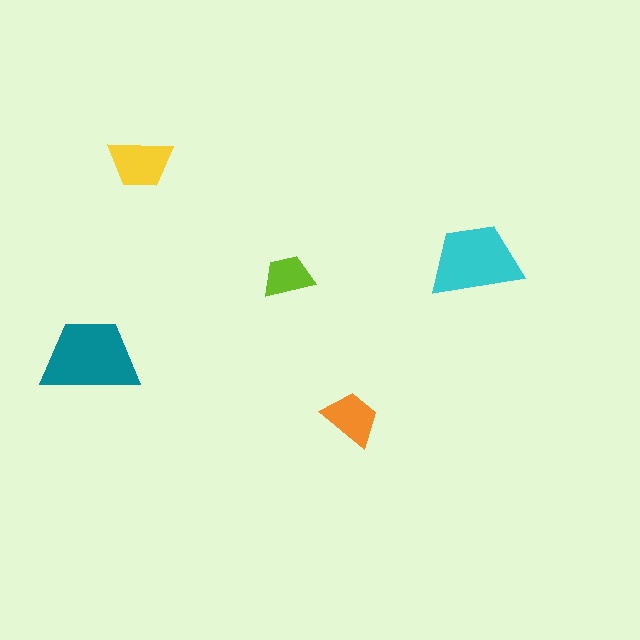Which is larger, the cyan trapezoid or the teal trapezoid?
The teal one.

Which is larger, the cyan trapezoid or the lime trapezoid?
The cyan one.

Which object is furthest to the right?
The cyan trapezoid is rightmost.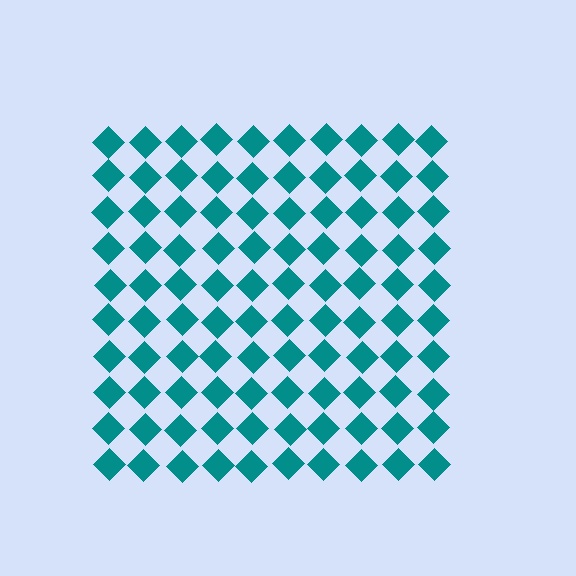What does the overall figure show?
The overall figure shows a square.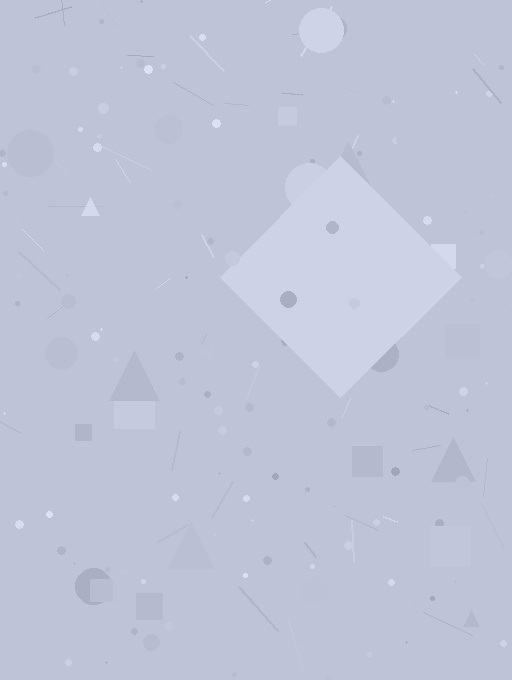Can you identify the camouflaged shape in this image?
The camouflaged shape is a diamond.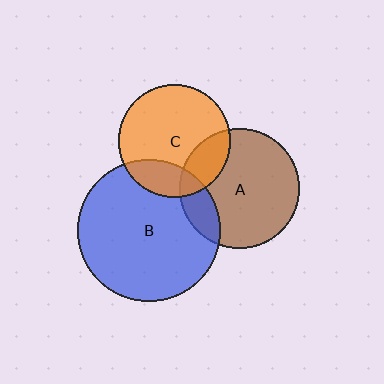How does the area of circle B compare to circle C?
Approximately 1.6 times.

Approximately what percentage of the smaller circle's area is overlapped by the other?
Approximately 20%.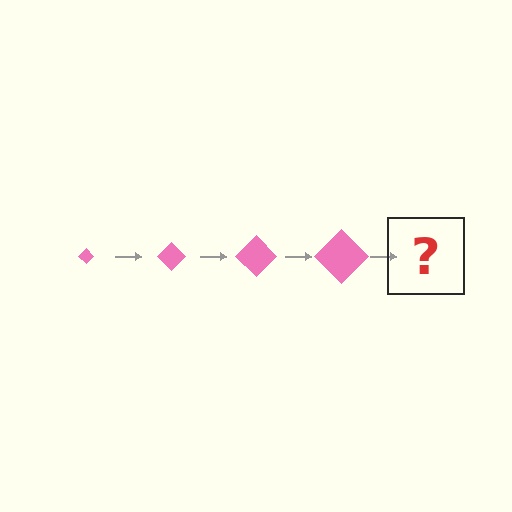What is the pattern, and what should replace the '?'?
The pattern is that the diamond gets progressively larger each step. The '?' should be a pink diamond, larger than the previous one.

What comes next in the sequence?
The next element should be a pink diamond, larger than the previous one.